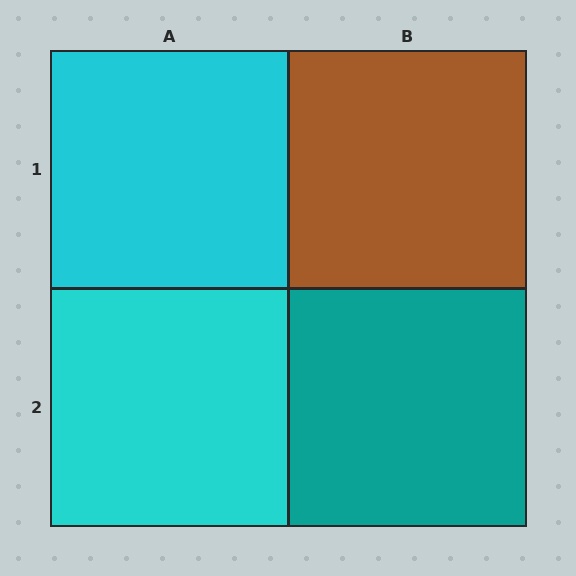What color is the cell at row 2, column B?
Teal.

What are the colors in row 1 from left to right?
Cyan, brown.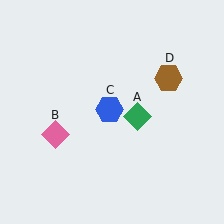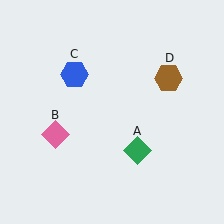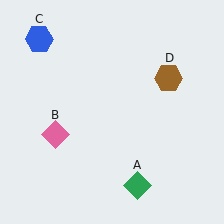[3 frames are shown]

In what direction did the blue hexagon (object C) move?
The blue hexagon (object C) moved up and to the left.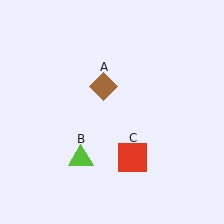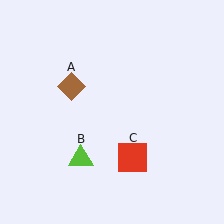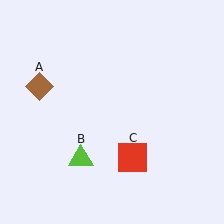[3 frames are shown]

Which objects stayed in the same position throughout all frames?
Lime triangle (object B) and red square (object C) remained stationary.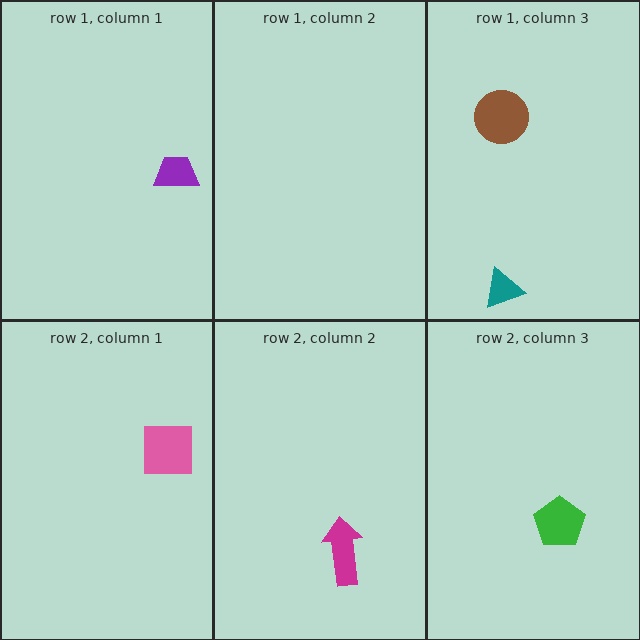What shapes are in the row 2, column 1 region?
The pink square.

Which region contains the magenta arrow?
The row 2, column 2 region.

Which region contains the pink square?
The row 2, column 1 region.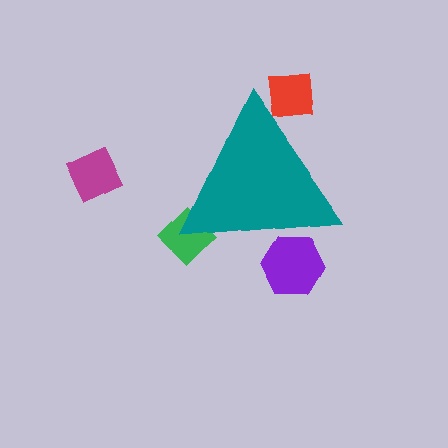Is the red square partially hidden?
Yes, the red square is partially hidden behind the teal triangle.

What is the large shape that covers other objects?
A teal triangle.